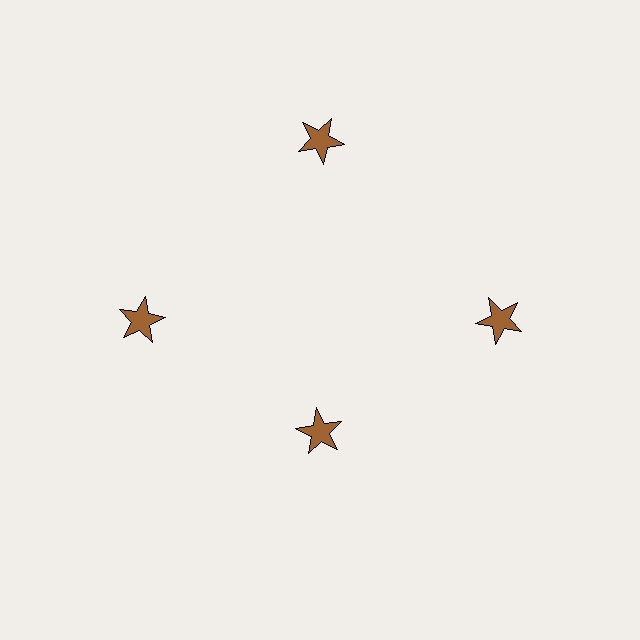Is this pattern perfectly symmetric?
No. The 4 brown stars are arranged in a ring, but one element near the 6 o'clock position is pulled inward toward the center, breaking the 4-fold rotational symmetry.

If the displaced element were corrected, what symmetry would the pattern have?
It would have 4-fold rotational symmetry — the pattern would map onto itself every 90 degrees.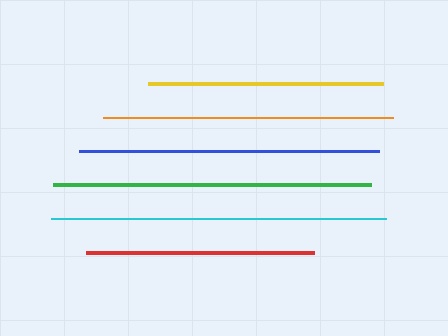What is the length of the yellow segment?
The yellow segment is approximately 235 pixels long.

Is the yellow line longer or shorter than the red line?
The yellow line is longer than the red line.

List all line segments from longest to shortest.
From longest to shortest: cyan, green, blue, orange, yellow, red.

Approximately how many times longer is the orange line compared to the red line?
The orange line is approximately 1.3 times the length of the red line.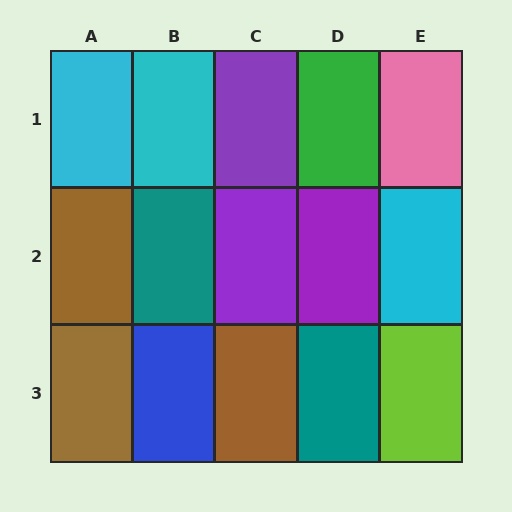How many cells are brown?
3 cells are brown.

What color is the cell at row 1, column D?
Green.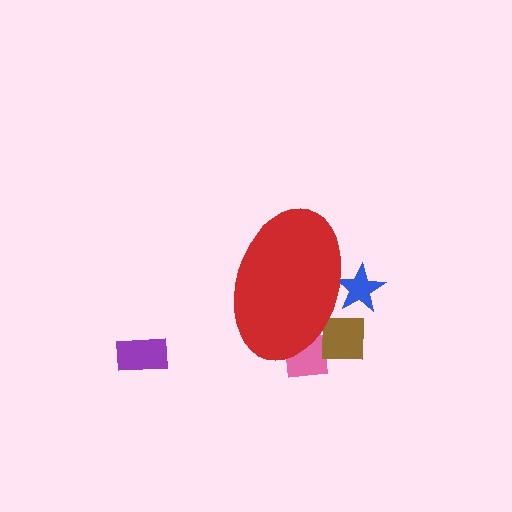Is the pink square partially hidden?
Yes, the pink square is partially hidden behind the red ellipse.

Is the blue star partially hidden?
Yes, the blue star is partially hidden behind the red ellipse.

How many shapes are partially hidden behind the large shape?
3 shapes are partially hidden.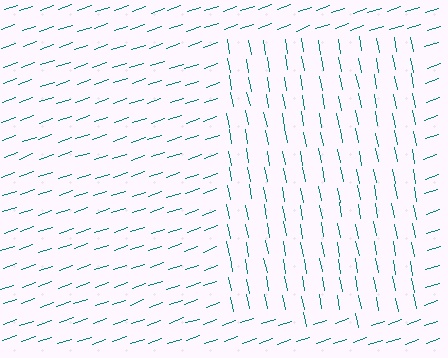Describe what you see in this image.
The image is filled with small teal line segments. A rectangle region in the image has lines oriented differently from the surrounding lines, creating a visible texture boundary.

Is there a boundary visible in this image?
Yes, there is a texture boundary formed by a change in line orientation.